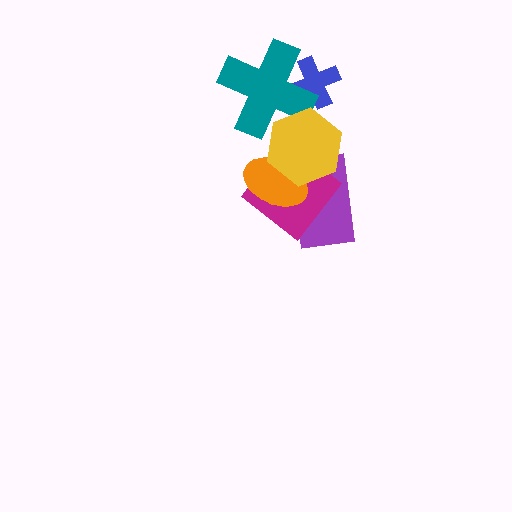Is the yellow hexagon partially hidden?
No, no other shape covers it.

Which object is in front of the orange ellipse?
The yellow hexagon is in front of the orange ellipse.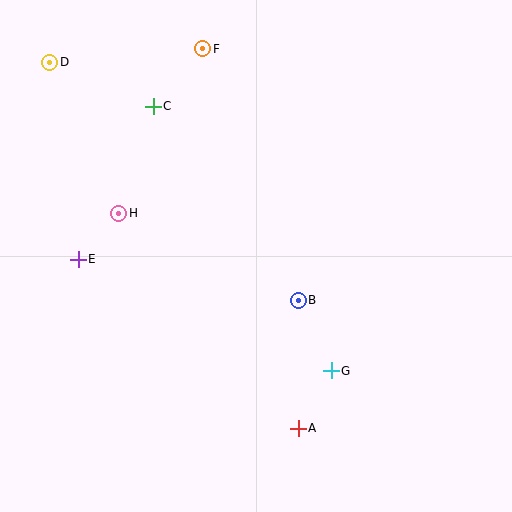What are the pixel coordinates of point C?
Point C is at (153, 106).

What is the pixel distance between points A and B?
The distance between A and B is 128 pixels.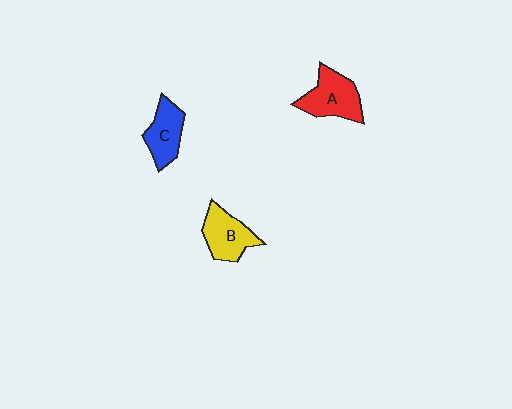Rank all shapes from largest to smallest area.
From largest to smallest: A (red), B (yellow), C (blue).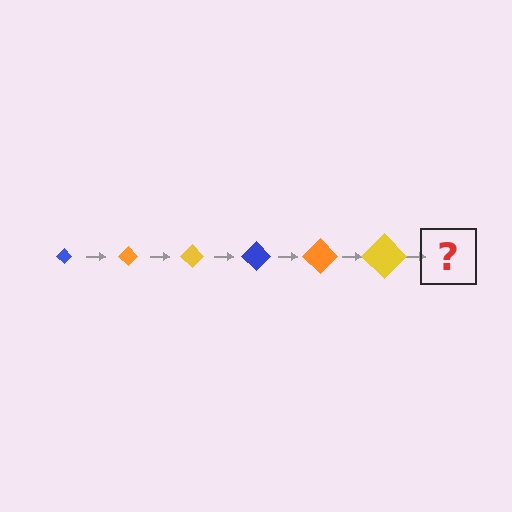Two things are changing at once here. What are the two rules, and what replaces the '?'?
The two rules are that the diamond grows larger each step and the color cycles through blue, orange, and yellow. The '?' should be a blue diamond, larger than the previous one.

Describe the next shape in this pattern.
It should be a blue diamond, larger than the previous one.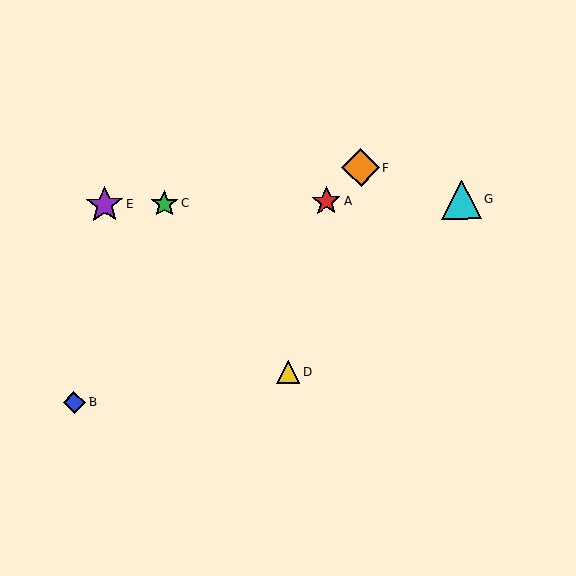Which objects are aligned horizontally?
Objects A, C, E, G are aligned horizontally.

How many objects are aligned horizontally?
4 objects (A, C, E, G) are aligned horizontally.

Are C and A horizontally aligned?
Yes, both are at y≈204.